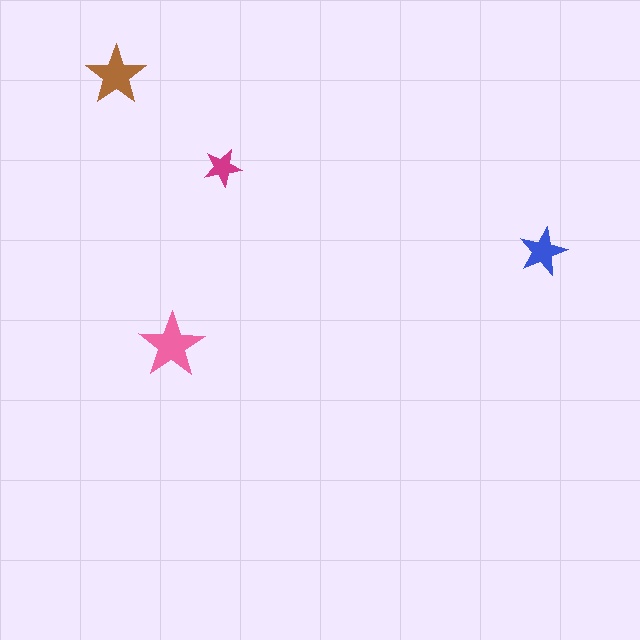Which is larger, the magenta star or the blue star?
The blue one.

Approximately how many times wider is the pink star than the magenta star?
About 1.5 times wider.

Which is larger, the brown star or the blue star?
The brown one.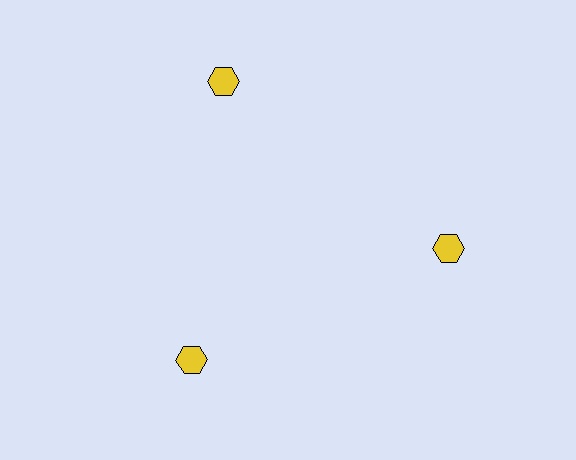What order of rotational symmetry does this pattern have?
This pattern has 3-fold rotational symmetry.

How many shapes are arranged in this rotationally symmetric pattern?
There are 3 shapes, arranged in 3 groups of 1.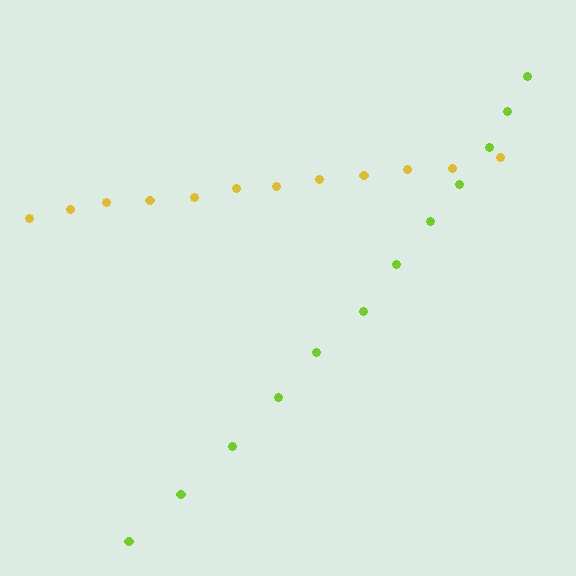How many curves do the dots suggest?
There are 2 distinct paths.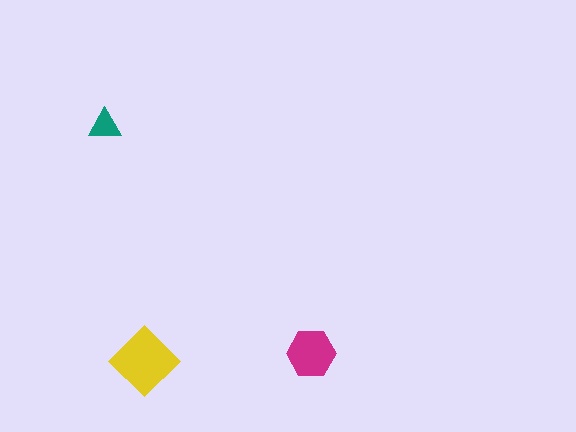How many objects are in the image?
There are 3 objects in the image.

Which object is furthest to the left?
The teal triangle is leftmost.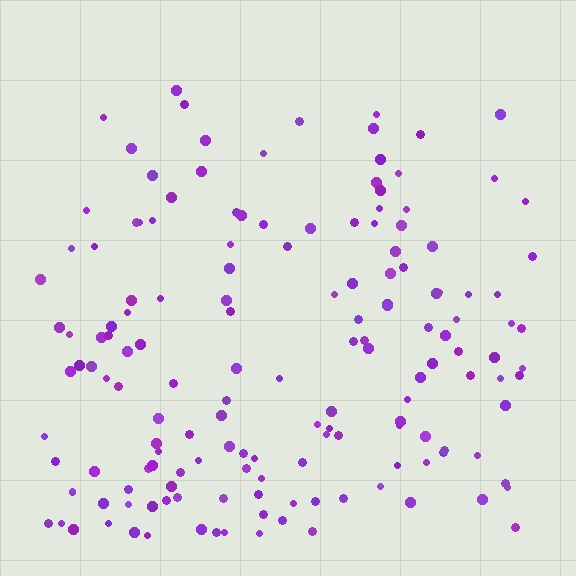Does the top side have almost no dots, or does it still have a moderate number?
Still a moderate number, just noticeably fewer than the bottom.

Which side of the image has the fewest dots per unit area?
The top.